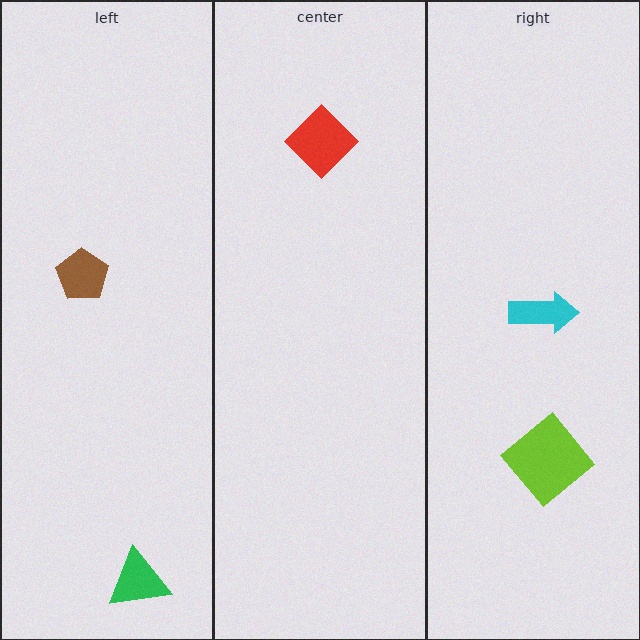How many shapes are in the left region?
2.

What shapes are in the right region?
The lime diamond, the cyan arrow.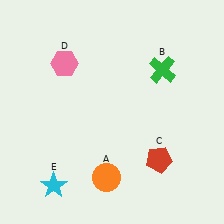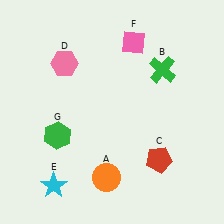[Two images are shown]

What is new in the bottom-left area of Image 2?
A green hexagon (G) was added in the bottom-left area of Image 2.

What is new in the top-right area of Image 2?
A pink diamond (F) was added in the top-right area of Image 2.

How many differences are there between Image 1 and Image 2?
There are 2 differences between the two images.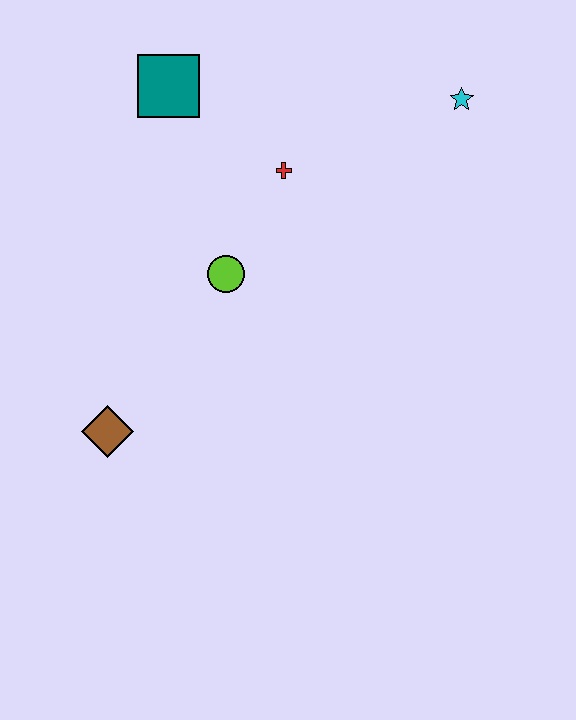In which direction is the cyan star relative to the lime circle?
The cyan star is to the right of the lime circle.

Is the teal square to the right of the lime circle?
No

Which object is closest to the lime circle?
The red cross is closest to the lime circle.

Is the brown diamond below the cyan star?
Yes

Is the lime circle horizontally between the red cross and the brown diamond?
Yes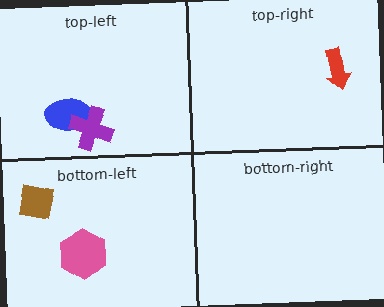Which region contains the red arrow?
The top-right region.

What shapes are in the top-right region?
The red arrow.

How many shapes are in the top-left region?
2.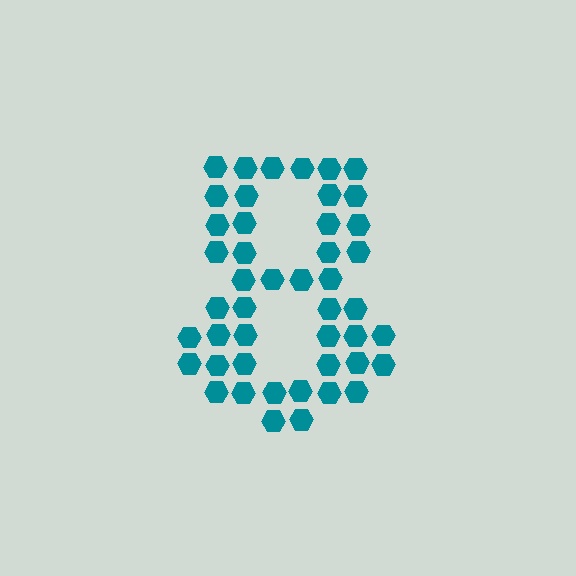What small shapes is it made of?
It is made of small hexagons.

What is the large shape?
The large shape is the digit 8.